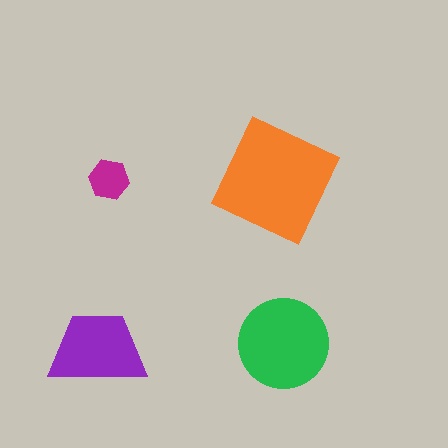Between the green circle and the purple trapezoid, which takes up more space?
The green circle.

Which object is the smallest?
The magenta hexagon.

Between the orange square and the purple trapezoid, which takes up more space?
The orange square.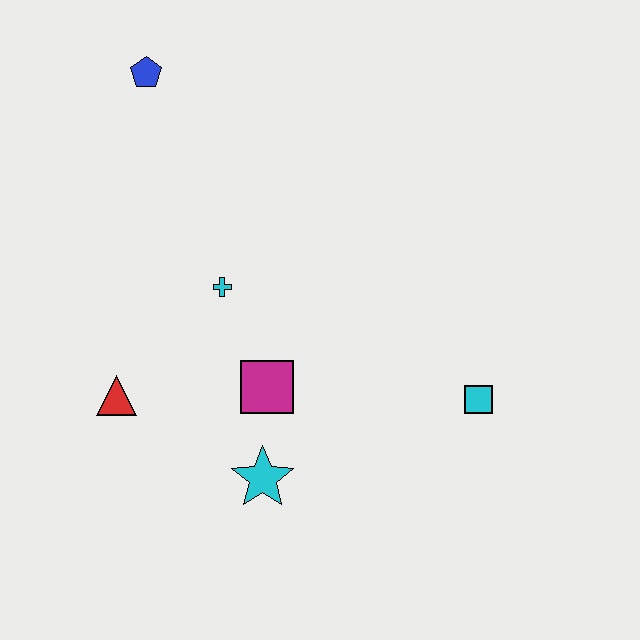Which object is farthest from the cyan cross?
The cyan square is farthest from the cyan cross.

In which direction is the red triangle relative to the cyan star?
The red triangle is to the left of the cyan star.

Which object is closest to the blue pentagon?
The cyan cross is closest to the blue pentagon.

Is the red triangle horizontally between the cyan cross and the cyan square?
No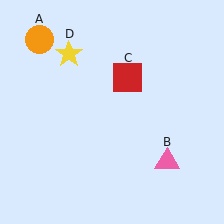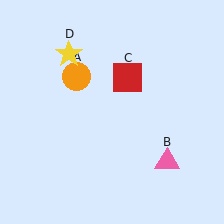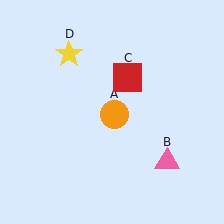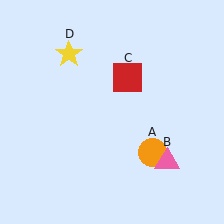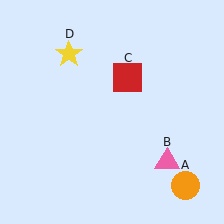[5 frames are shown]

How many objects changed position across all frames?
1 object changed position: orange circle (object A).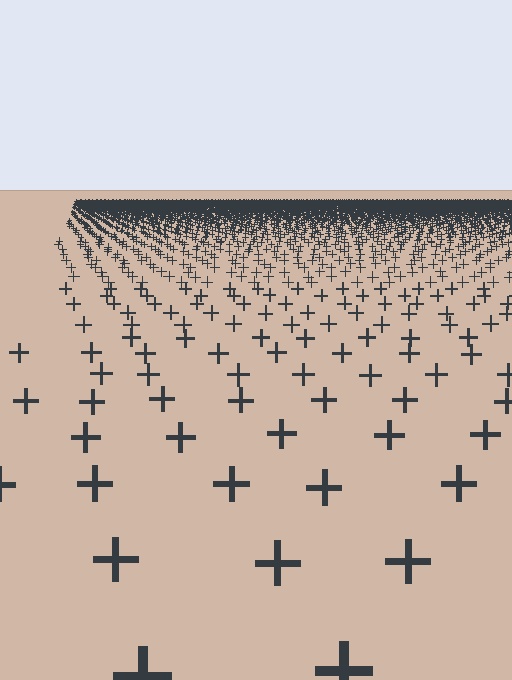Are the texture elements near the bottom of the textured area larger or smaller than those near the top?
Larger. Near the bottom, elements are closer to the viewer and appear at a bigger on-screen size.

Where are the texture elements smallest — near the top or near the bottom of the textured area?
Near the top.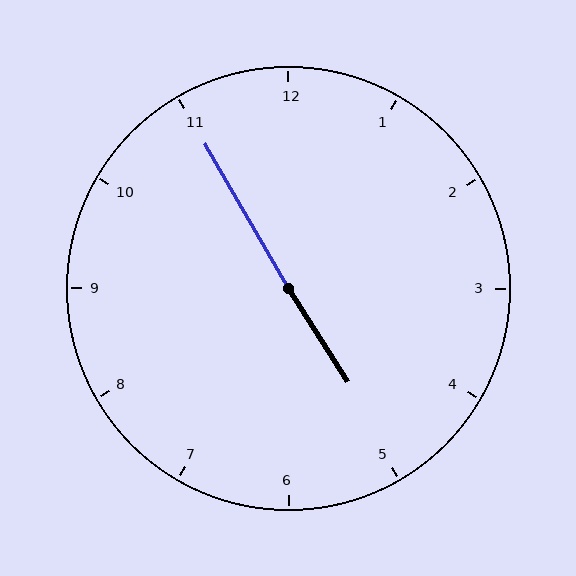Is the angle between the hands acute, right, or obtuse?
It is obtuse.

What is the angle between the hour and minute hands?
Approximately 178 degrees.